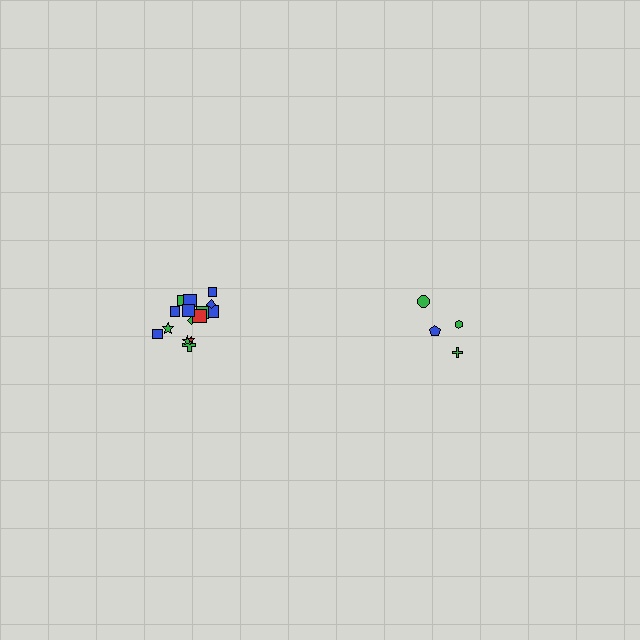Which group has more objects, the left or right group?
The left group.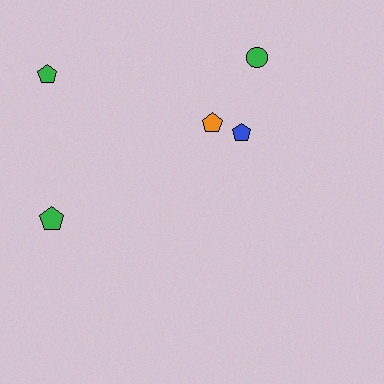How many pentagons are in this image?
There are 4 pentagons.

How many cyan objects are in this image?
There are no cyan objects.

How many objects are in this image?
There are 5 objects.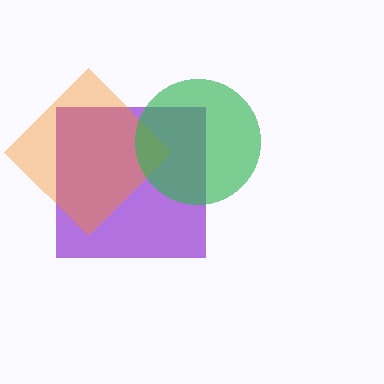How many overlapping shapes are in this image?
There are 3 overlapping shapes in the image.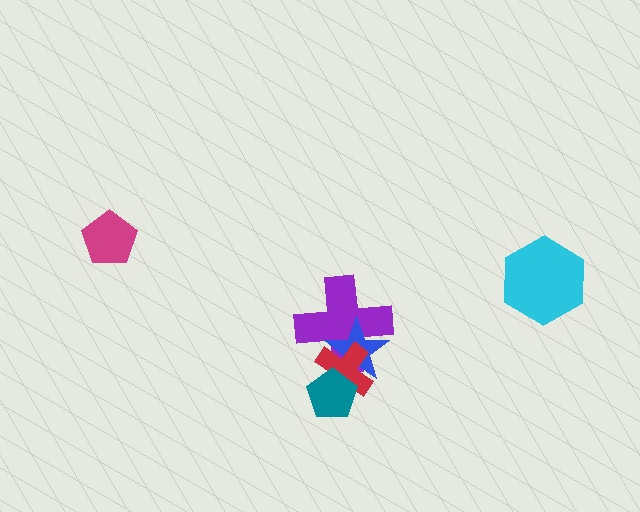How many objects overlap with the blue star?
3 objects overlap with the blue star.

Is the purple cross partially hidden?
Yes, it is partially covered by another shape.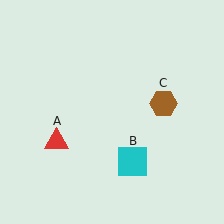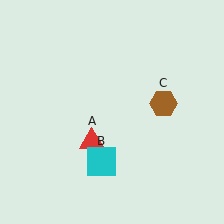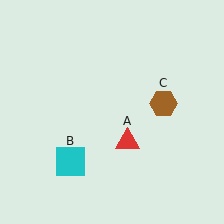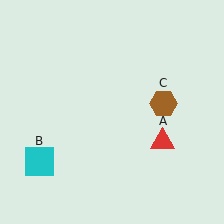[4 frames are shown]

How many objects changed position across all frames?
2 objects changed position: red triangle (object A), cyan square (object B).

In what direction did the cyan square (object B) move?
The cyan square (object B) moved left.